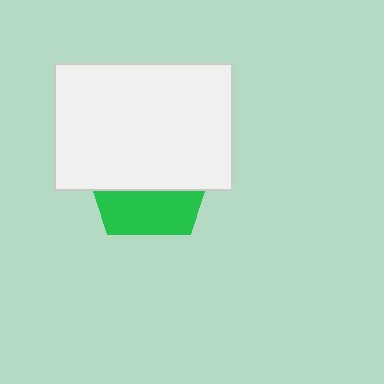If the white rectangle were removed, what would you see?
You would see the complete green pentagon.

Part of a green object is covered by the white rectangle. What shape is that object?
It is a pentagon.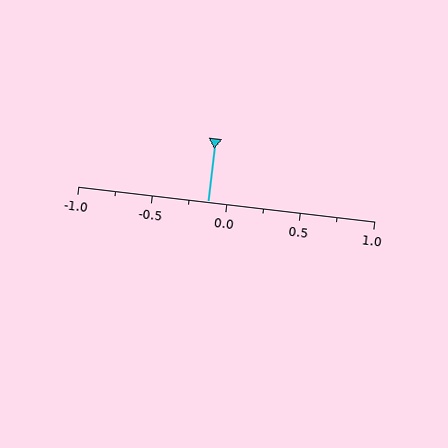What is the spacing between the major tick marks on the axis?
The major ticks are spaced 0.5 apart.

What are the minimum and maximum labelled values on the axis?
The axis runs from -1.0 to 1.0.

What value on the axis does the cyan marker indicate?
The marker indicates approximately -0.12.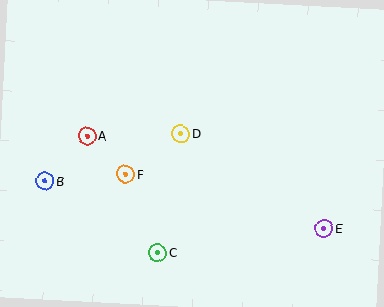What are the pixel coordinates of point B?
Point B is at (45, 181).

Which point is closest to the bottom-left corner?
Point B is closest to the bottom-left corner.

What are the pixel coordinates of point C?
Point C is at (158, 253).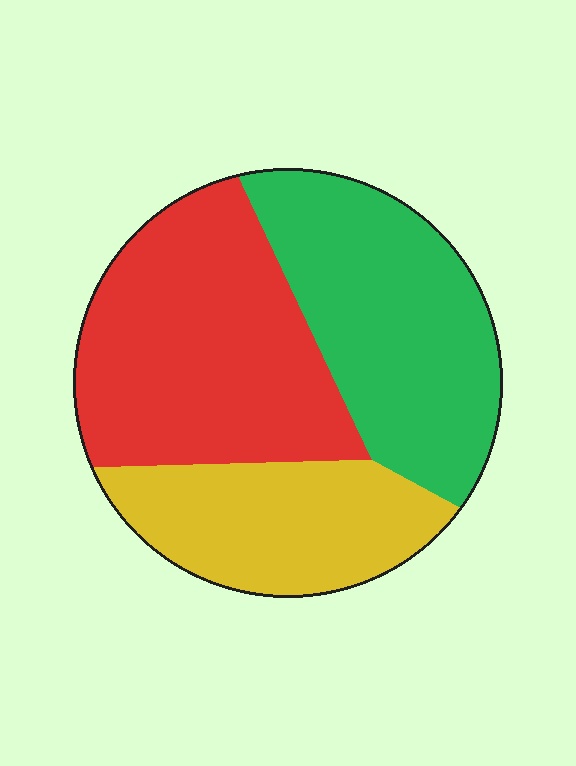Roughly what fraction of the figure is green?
Green covers roughly 35% of the figure.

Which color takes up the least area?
Yellow, at roughly 25%.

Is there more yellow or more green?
Green.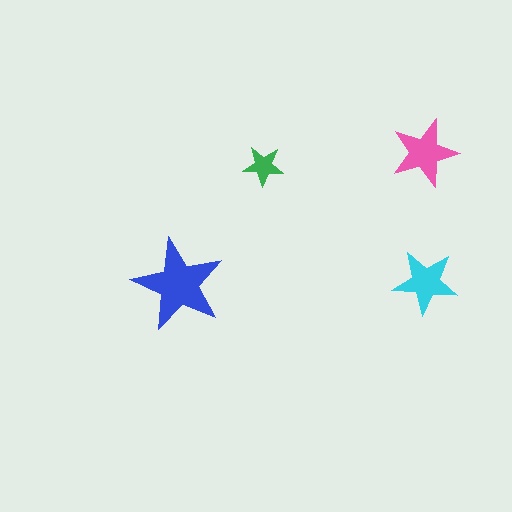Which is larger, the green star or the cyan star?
The cyan one.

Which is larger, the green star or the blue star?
The blue one.